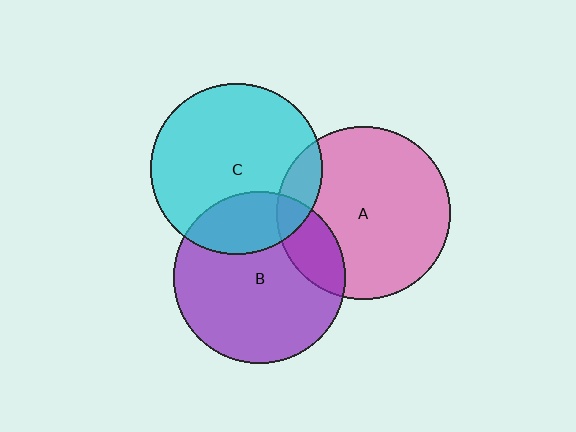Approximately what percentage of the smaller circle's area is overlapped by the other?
Approximately 25%.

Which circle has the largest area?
Circle A (pink).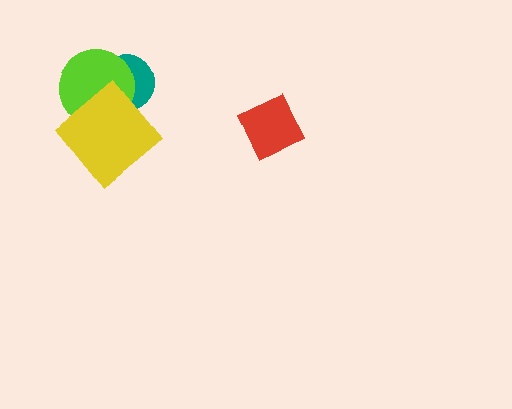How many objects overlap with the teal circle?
2 objects overlap with the teal circle.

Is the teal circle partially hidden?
Yes, it is partially covered by another shape.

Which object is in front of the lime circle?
The yellow diamond is in front of the lime circle.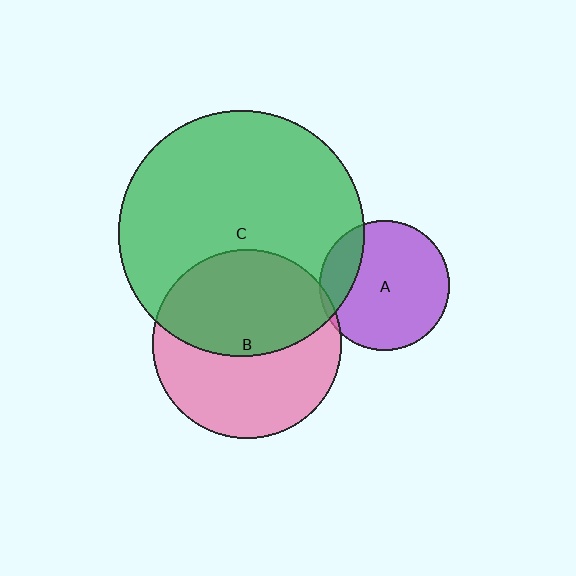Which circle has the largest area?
Circle C (green).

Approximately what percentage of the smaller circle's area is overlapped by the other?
Approximately 20%.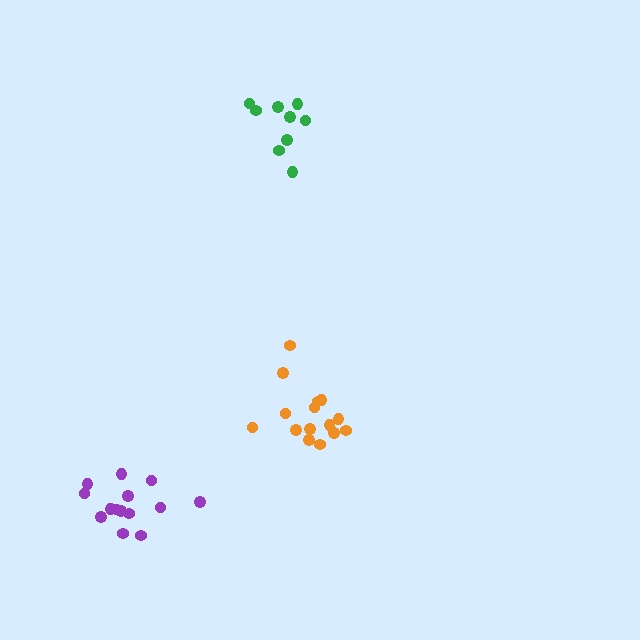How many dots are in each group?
Group 1: 15 dots, Group 2: 14 dots, Group 3: 9 dots (38 total).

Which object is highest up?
The green cluster is topmost.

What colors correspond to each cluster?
The clusters are colored: orange, purple, green.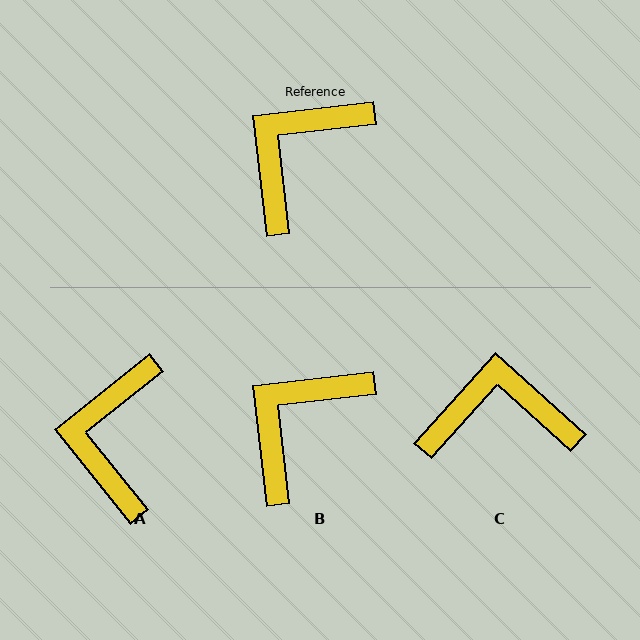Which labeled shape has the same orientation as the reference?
B.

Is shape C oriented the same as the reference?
No, it is off by about 48 degrees.